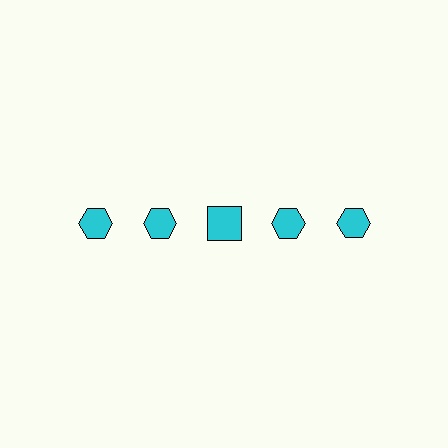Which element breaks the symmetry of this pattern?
The cyan square in the top row, center column breaks the symmetry. All other shapes are cyan hexagons.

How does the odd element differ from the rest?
It has a different shape: square instead of hexagon.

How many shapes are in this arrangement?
There are 5 shapes arranged in a grid pattern.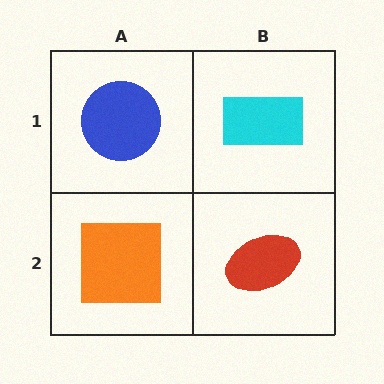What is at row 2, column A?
An orange square.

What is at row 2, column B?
A red ellipse.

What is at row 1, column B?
A cyan rectangle.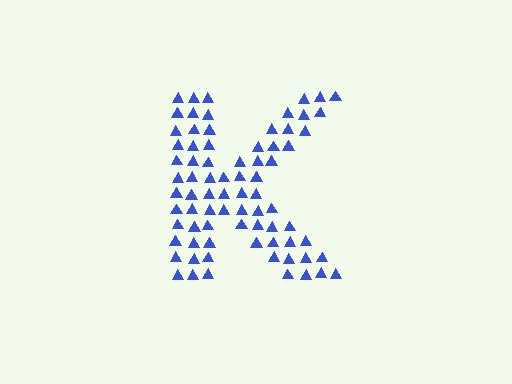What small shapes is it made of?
It is made of small triangles.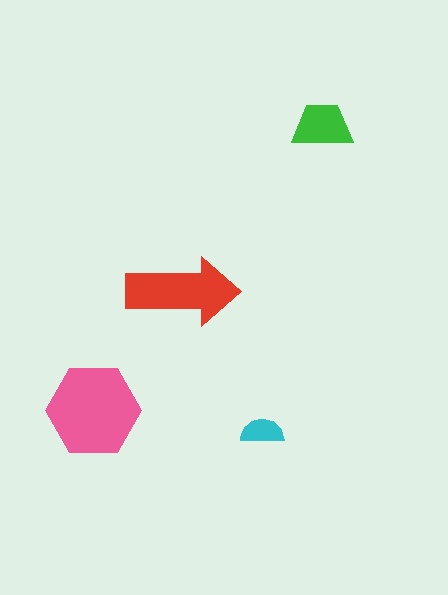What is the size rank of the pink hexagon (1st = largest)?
1st.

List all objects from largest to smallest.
The pink hexagon, the red arrow, the green trapezoid, the cyan semicircle.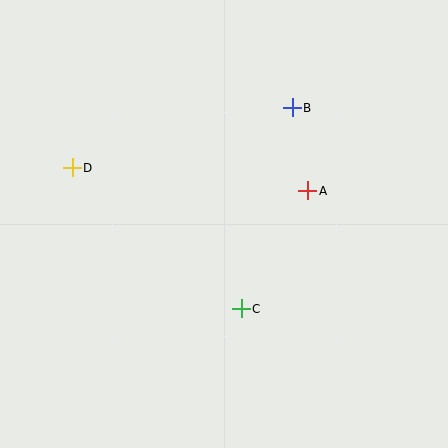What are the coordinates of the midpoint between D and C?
The midpoint between D and C is at (157, 238).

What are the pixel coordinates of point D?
Point D is at (72, 168).